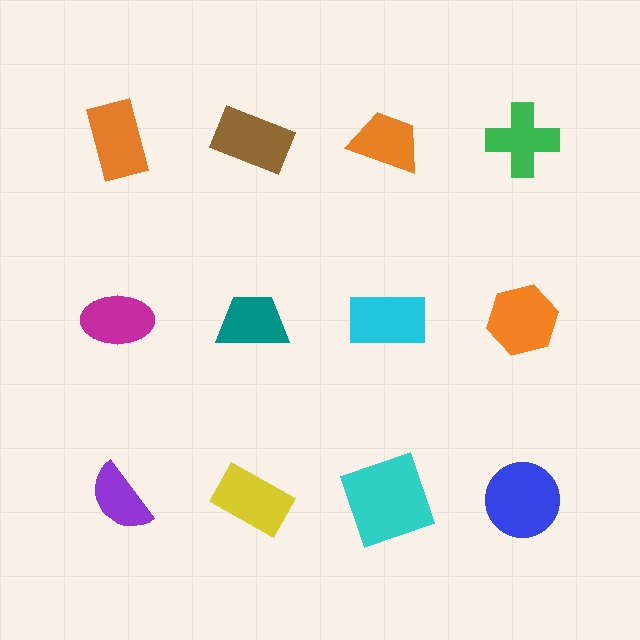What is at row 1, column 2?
A brown rectangle.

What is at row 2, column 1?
A magenta ellipse.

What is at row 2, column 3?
A cyan rectangle.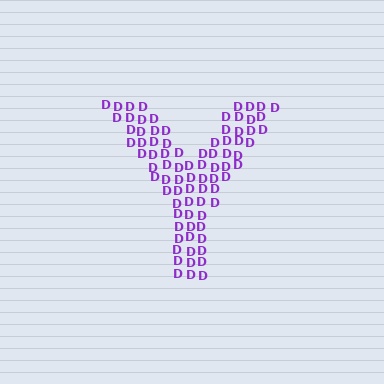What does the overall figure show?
The overall figure shows the letter Y.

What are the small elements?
The small elements are letter D's.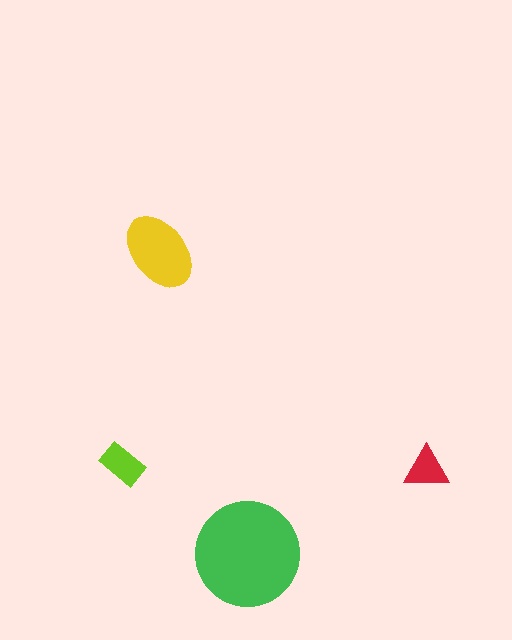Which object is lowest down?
The green circle is bottommost.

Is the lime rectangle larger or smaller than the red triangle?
Larger.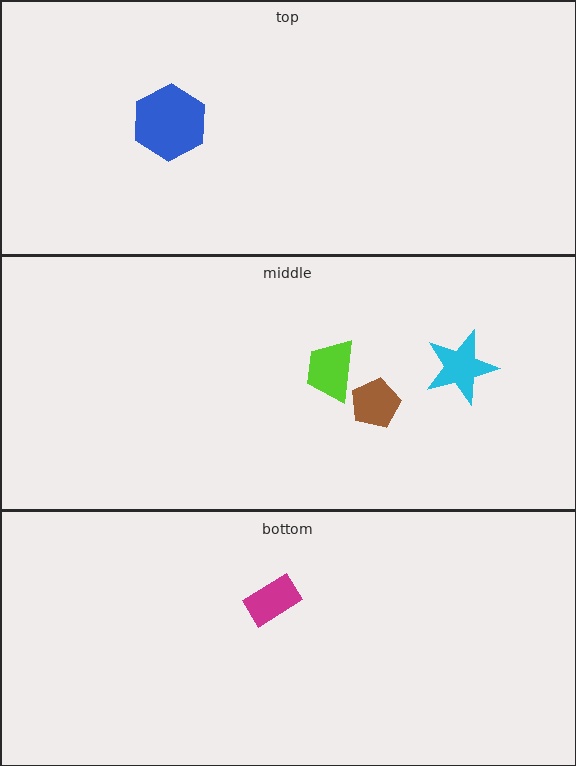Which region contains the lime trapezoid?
The middle region.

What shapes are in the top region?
The blue hexagon.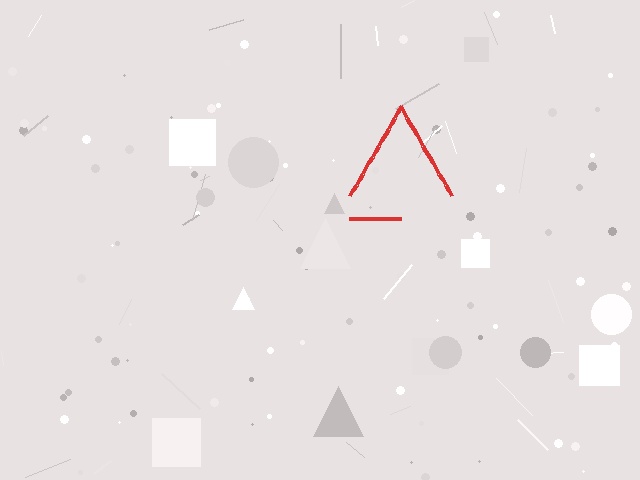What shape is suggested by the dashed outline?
The dashed outline suggests a triangle.